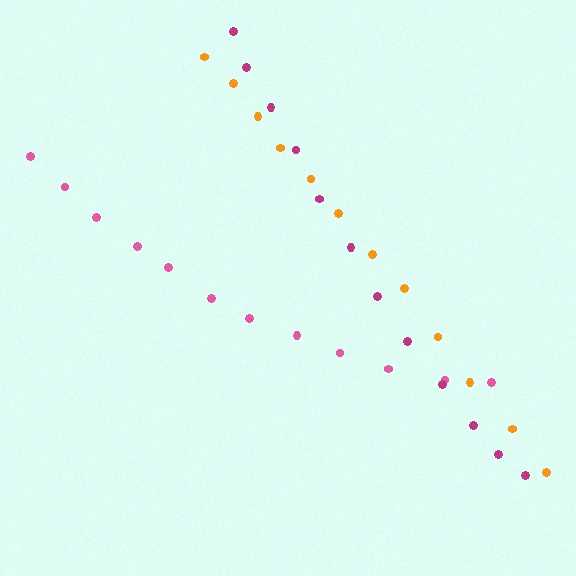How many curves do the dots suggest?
There are 3 distinct paths.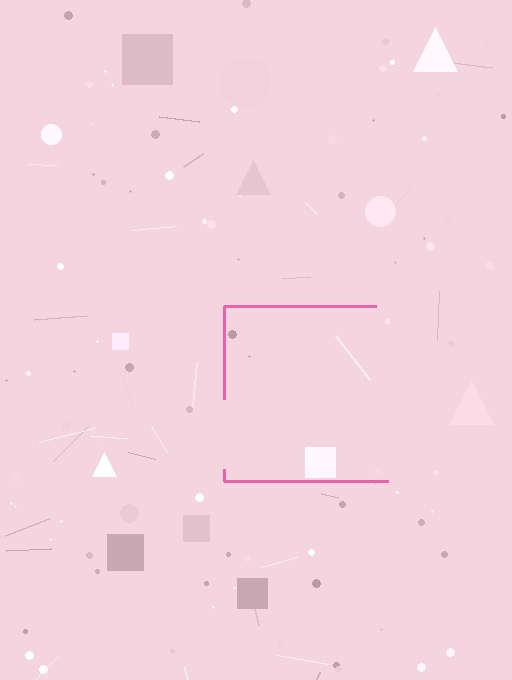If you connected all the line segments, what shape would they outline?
They would outline a square.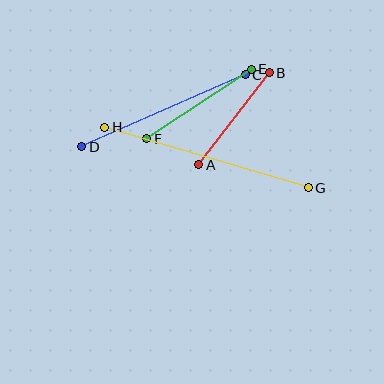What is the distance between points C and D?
The distance is approximately 178 pixels.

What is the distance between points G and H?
The distance is approximately 212 pixels.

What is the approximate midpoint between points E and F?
The midpoint is at approximately (199, 104) pixels.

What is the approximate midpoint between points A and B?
The midpoint is at approximately (234, 119) pixels.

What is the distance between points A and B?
The distance is approximately 116 pixels.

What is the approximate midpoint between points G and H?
The midpoint is at approximately (207, 157) pixels.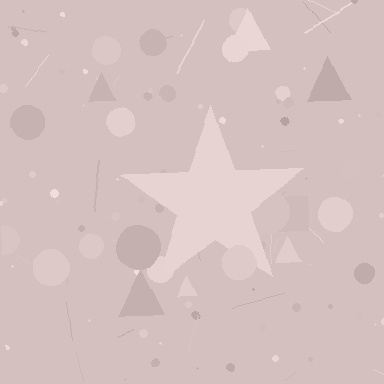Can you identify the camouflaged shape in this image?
The camouflaged shape is a star.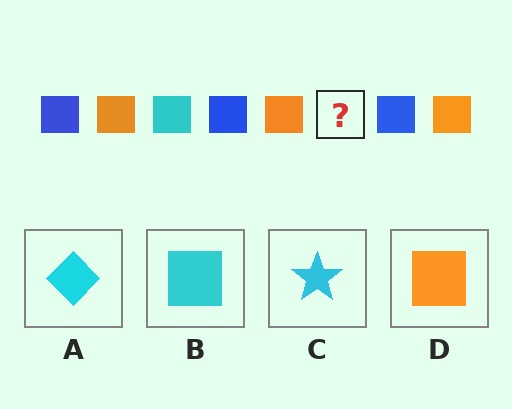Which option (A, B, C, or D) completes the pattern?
B.